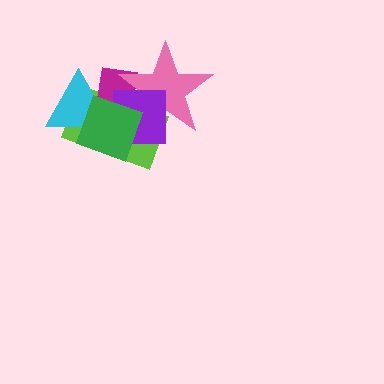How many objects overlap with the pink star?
4 objects overlap with the pink star.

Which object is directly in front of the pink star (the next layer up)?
The purple square is directly in front of the pink star.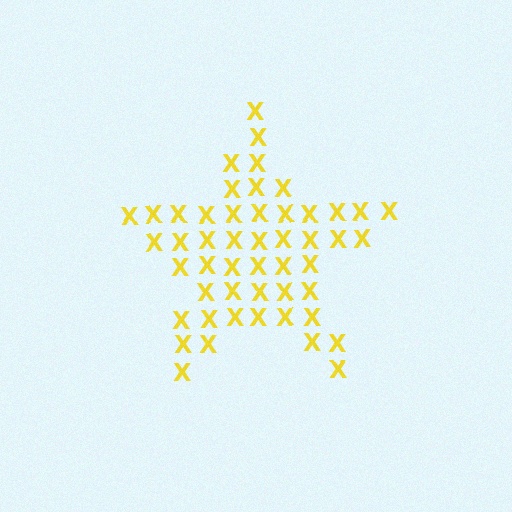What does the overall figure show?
The overall figure shows a star.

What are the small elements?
The small elements are letter X's.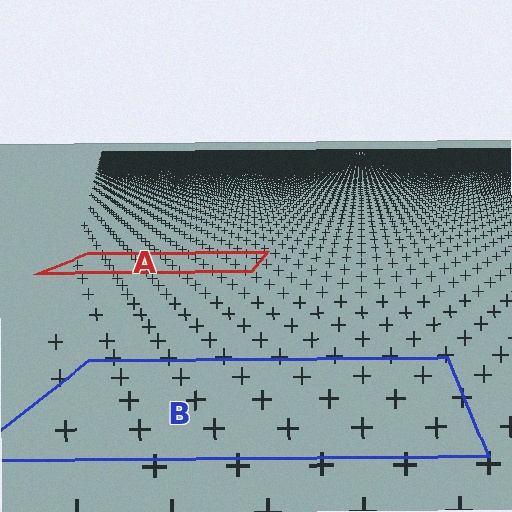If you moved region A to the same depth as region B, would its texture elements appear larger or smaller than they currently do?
They would appear larger. At a closer depth, the same texture elements are projected at a bigger on-screen size.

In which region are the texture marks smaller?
The texture marks are smaller in region A, because it is farther away.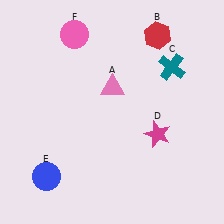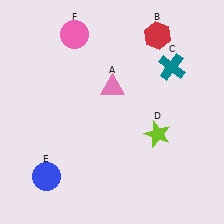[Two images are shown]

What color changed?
The star (D) changed from magenta in Image 1 to lime in Image 2.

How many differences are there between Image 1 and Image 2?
There is 1 difference between the two images.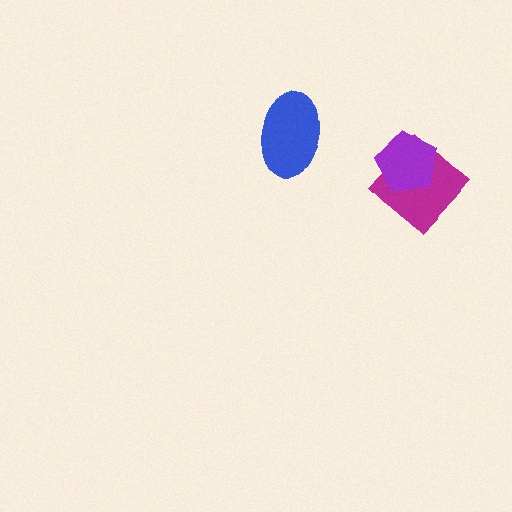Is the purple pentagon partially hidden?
No, no other shape covers it.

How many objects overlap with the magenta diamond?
1 object overlaps with the magenta diamond.